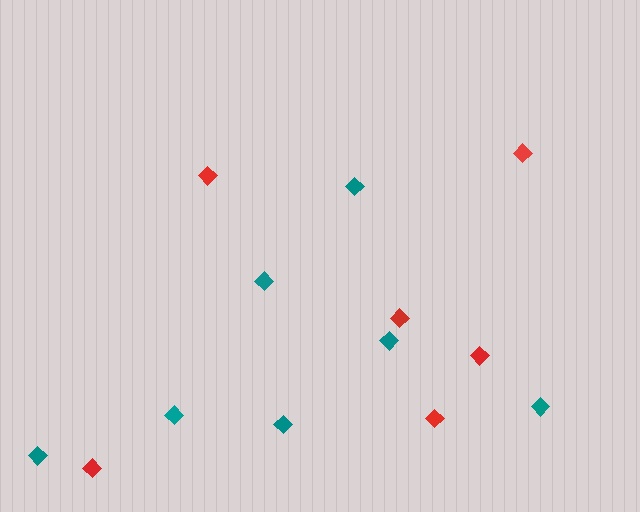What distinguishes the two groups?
There are 2 groups: one group of red diamonds (6) and one group of teal diamonds (7).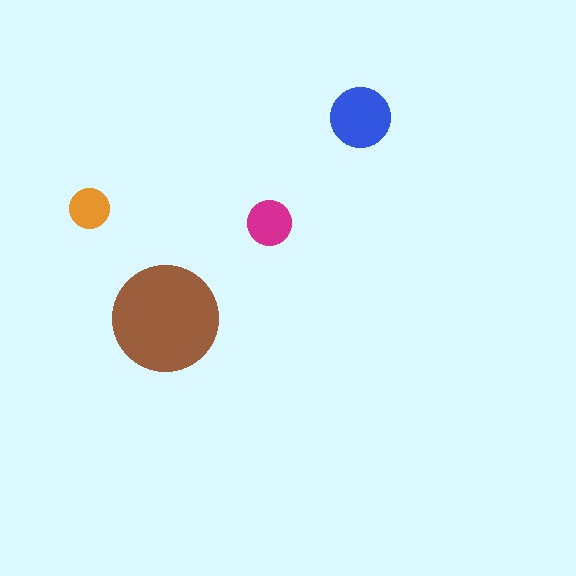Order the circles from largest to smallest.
the brown one, the blue one, the magenta one, the orange one.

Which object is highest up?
The blue circle is topmost.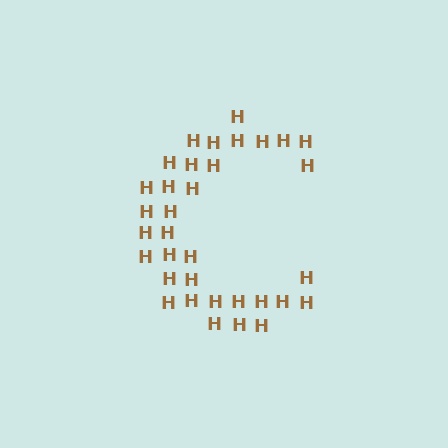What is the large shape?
The large shape is the letter C.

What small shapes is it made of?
It is made of small letter H's.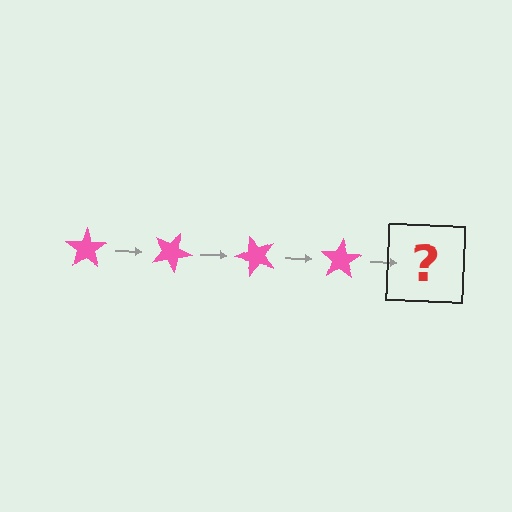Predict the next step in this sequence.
The next step is a pink star rotated 100 degrees.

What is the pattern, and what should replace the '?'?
The pattern is that the star rotates 25 degrees each step. The '?' should be a pink star rotated 100 degrees.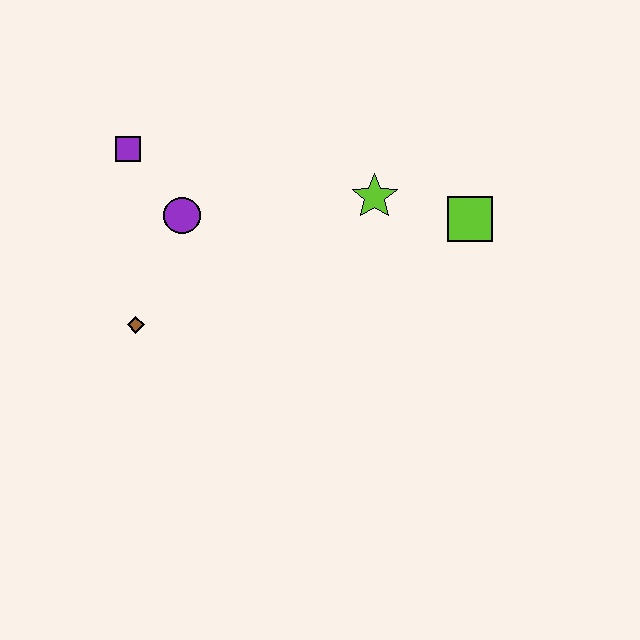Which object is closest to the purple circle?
The purple square is closest to the purple circle.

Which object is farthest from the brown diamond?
The lime square is farthest from the brown diamond.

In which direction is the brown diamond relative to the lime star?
The brown diamond is to the left of the lime star.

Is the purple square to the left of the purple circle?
Yes